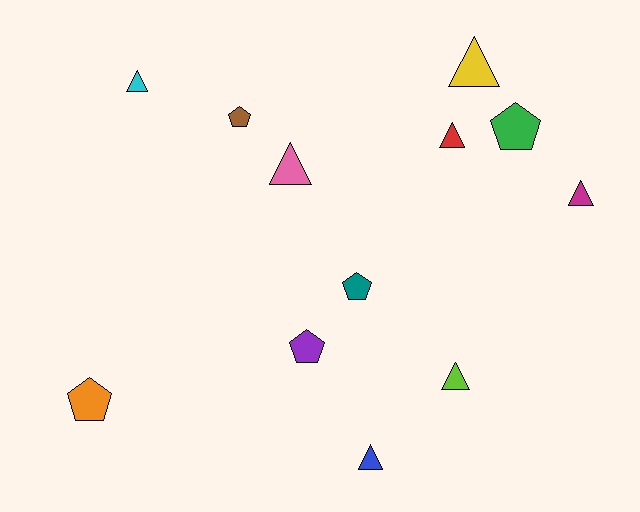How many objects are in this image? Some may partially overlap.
There are 12 objects.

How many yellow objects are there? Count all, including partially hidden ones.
There is 1 yellow object.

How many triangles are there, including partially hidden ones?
There are 7 triangles.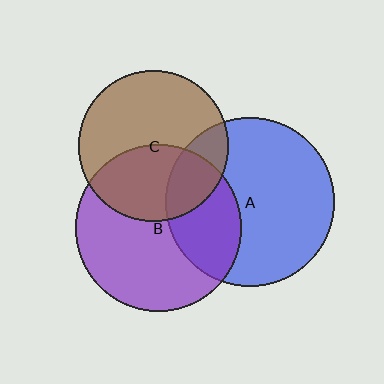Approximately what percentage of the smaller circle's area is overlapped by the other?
Approximately 20%.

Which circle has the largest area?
Circle A (blue).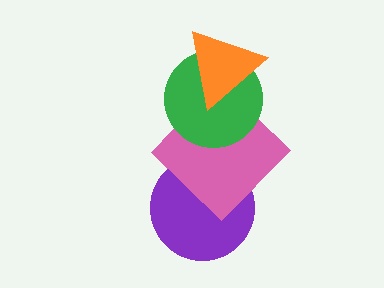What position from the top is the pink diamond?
The pink diamond is 3rd from the top.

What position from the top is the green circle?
The green circle is 2nd from the top.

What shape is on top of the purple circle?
The pink diamond is on top of the purple circle.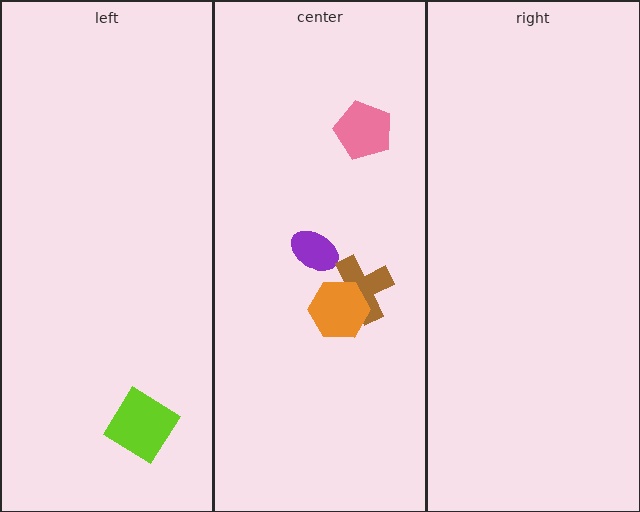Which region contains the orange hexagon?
The center region.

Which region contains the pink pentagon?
The center region.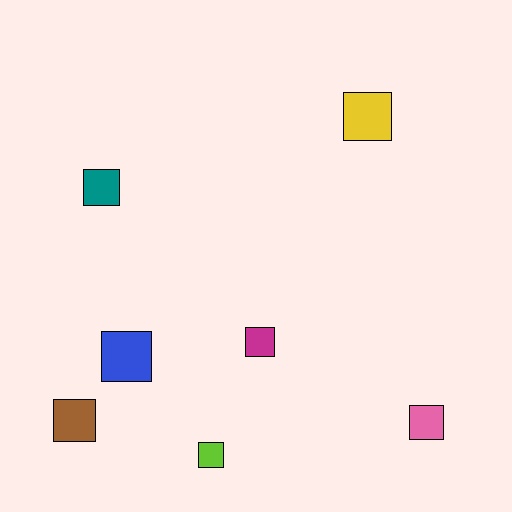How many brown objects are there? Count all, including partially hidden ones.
There is 1 brown object.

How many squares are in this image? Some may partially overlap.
There are 7 squares.